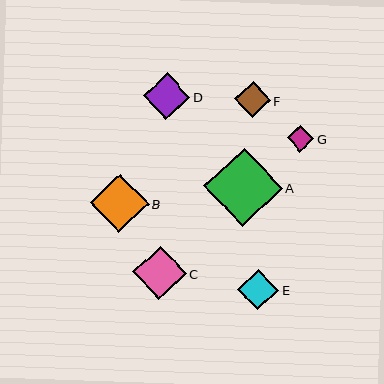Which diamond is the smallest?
Diamond G is the smallest with a size of approximately 27 pixels.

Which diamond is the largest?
Diamond A is the largest with a size of approximately 78 pixels.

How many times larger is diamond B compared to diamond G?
Diamond B is approximately 2.2 times the size of diamond G.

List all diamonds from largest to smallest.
From largest to smallest: A, B, C, D, E, F, G.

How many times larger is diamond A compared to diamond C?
Diamond A is approximately 1.5 times the size of diamond C.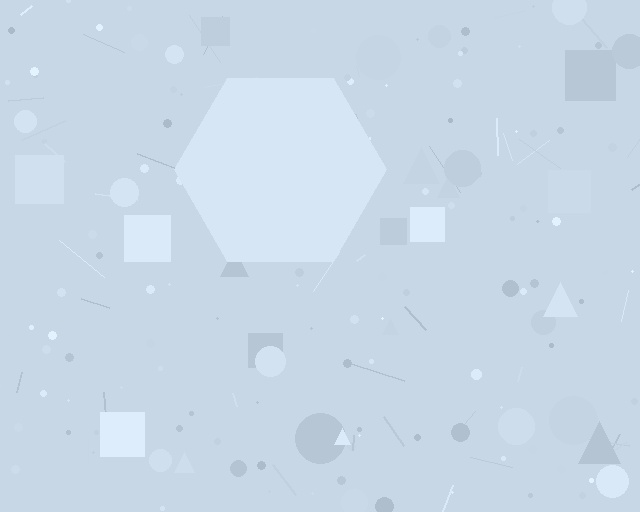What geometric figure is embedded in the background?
A hexagon is embedded in the background.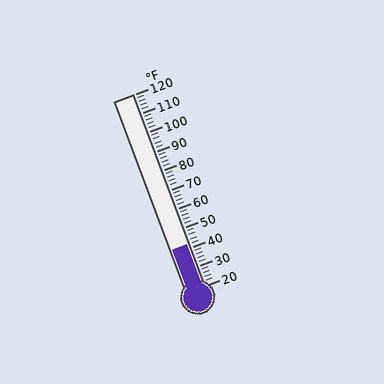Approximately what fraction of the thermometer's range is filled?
The thermometer is filled to approximately 20% of its range.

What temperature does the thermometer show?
The thermometer shows approximately 42°F.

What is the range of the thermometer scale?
The thermometer scale ranges from 20°F to 120°F.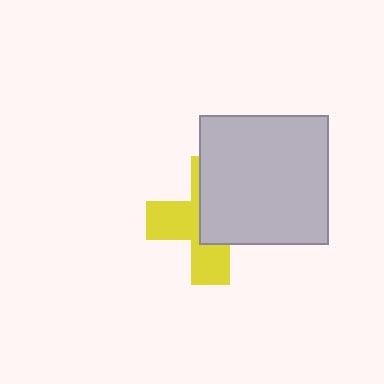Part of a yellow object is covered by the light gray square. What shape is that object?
It is a cross.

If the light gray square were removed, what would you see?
You would see the complete yellow cross.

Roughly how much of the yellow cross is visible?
About half of it is visible (roughly 47%).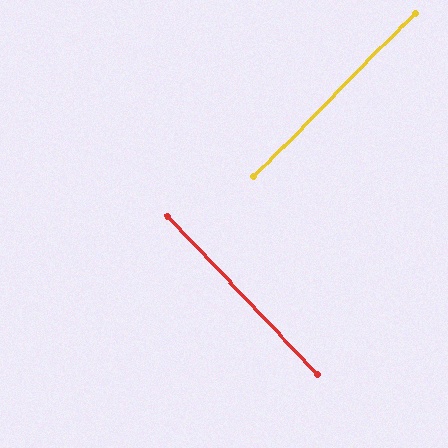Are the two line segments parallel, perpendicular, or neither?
Perpendicular — they meet at approximately 88°.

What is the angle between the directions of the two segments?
Approximately 88 degrees.